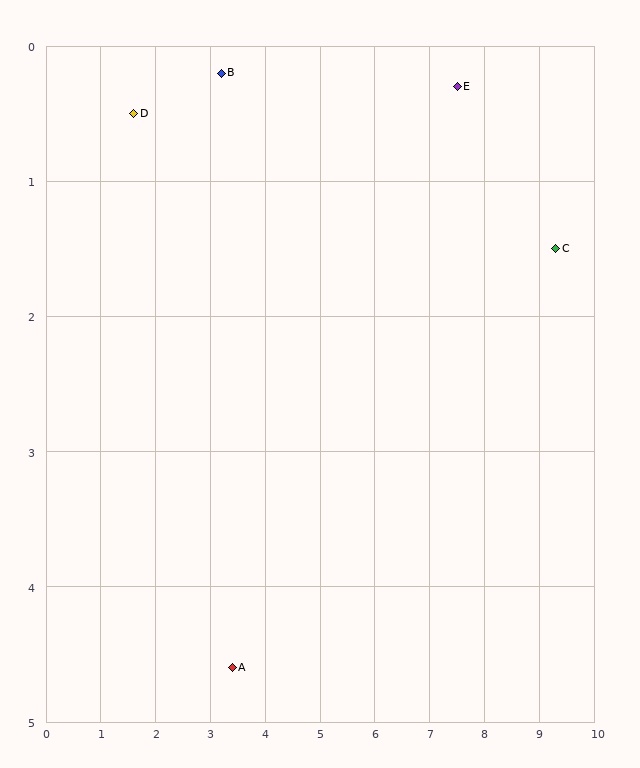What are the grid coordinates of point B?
Point B is at approximately (3.2, 0.2).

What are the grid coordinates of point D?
Point D is at approximately (1.6, 0.5).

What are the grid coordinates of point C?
Point C is at approximately (9.3, 1.5).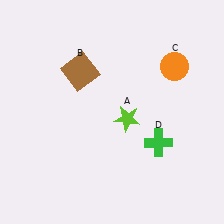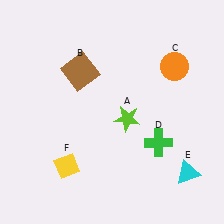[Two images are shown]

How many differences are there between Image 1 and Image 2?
There are 2 differences between the two images.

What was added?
A cyan triangle (E), a yellow diamond (F) were added in Image 2.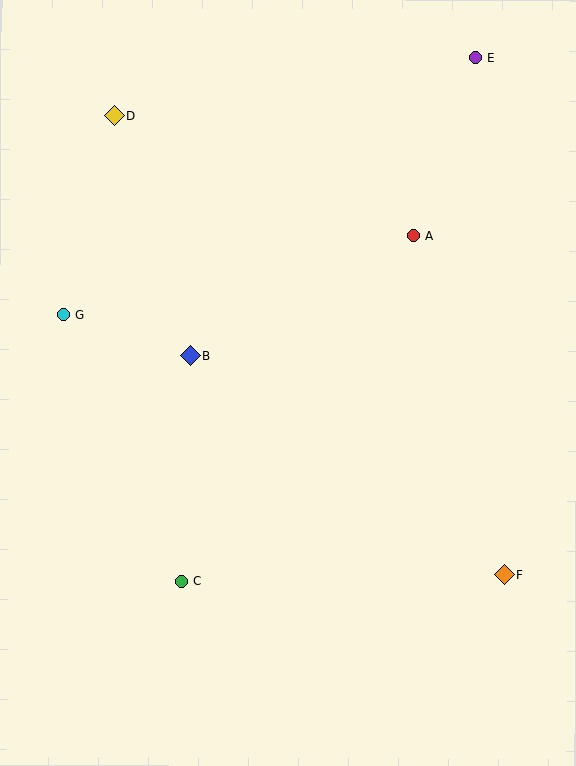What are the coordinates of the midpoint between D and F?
The midpoint between D and F is at (309, 345).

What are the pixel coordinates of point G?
Point G is at (64, 315).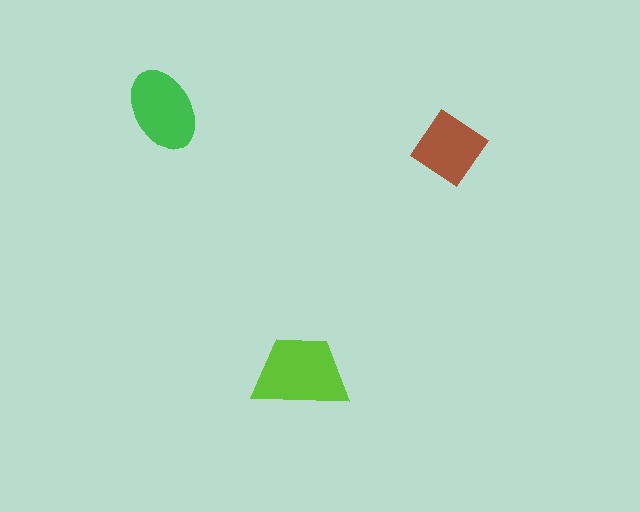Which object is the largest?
The lime trapezoid.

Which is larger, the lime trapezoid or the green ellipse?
The lime trapezoid.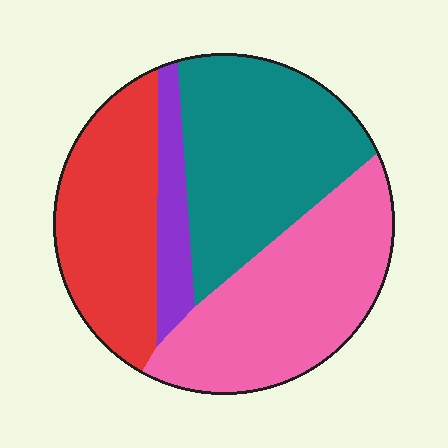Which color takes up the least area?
Purple, at roughly 10%.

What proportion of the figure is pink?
Pink takes up about one third (1/3) of the figure.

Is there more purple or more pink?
Pink.